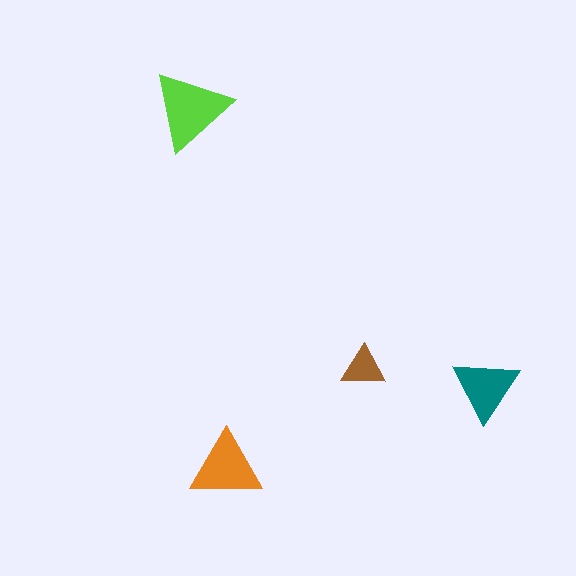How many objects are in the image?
There are 4 objects in the image.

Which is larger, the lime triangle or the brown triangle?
The lime one.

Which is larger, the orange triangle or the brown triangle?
The orange one.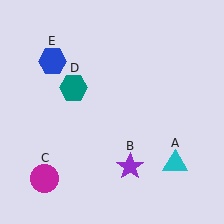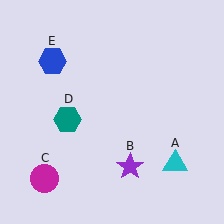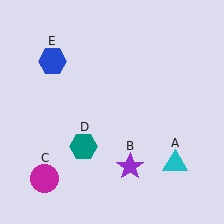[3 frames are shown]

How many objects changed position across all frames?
1 object changed position: teal hexagon (object D).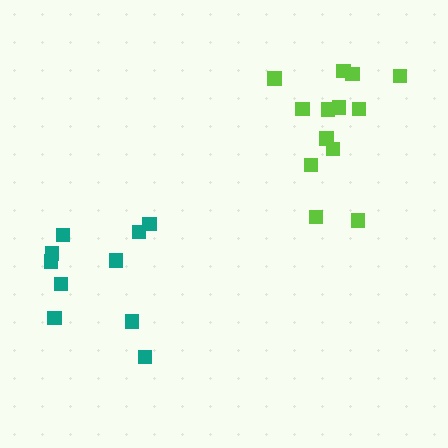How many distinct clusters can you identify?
There are 2 distinct clusters.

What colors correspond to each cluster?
The clusters are colored: teal, lime.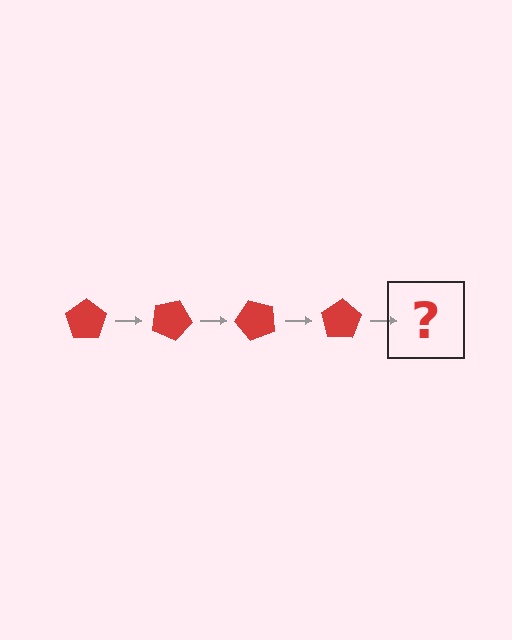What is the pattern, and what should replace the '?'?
The pattern is that the pentagon rotates 25 degrees each step. The '?' should be a red pentagon rotated 100 degrees.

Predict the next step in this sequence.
The next step is a red pentagon rotated 100 degrees.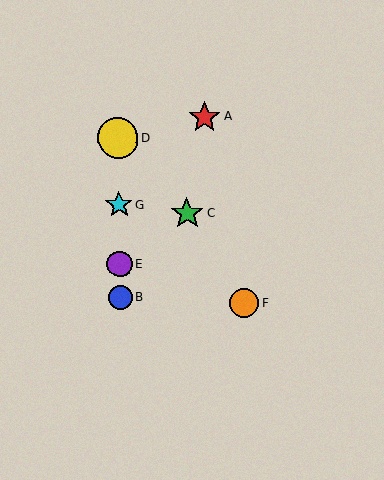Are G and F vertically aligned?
No, G is at x≈119 and F is at x≈244.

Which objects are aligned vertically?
Objects B, D, E, G are aligned vertically.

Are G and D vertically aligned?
Yes, both are at x≈119.